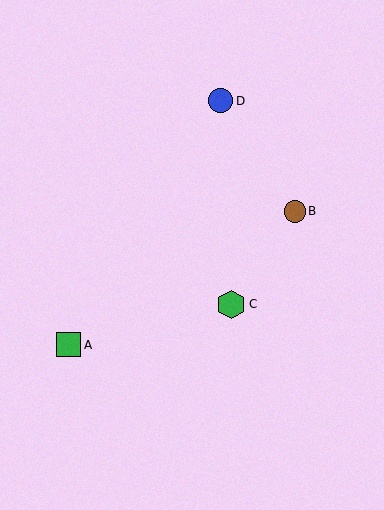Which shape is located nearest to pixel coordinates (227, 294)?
The green hexagon (labeled C) at (231, 304) is nearest to that location.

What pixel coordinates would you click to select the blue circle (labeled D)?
Click at (221, 101) to select the blue circle D.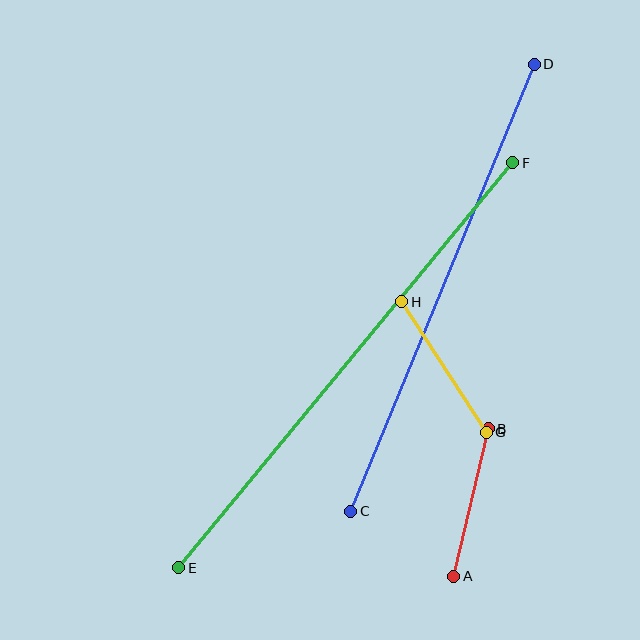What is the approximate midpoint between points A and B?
The midpoint is at approximately (471, 503) pixels.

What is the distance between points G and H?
The distance is approximately 155 pixels.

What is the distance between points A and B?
The distance is approximately 151 pixels.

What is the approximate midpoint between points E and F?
The midpoint is at approximately (346, 365) pixels.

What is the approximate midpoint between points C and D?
The midpoint is at approximately (442, 288) pixels.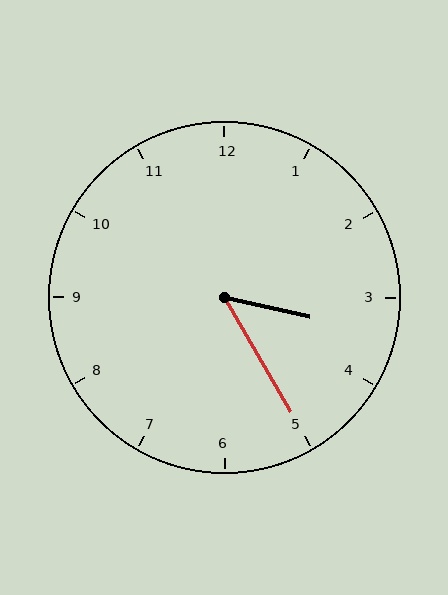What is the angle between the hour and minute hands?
Approximately 48 degrees.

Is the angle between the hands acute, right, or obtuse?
It is acute.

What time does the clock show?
3:25.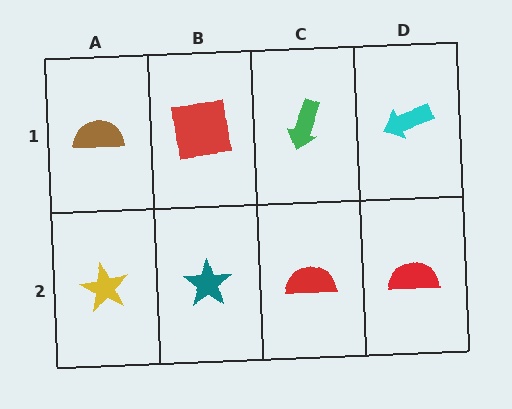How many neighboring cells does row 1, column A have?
2.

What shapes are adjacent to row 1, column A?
A yellow star (row 2, column A), a red square (row 1, column B).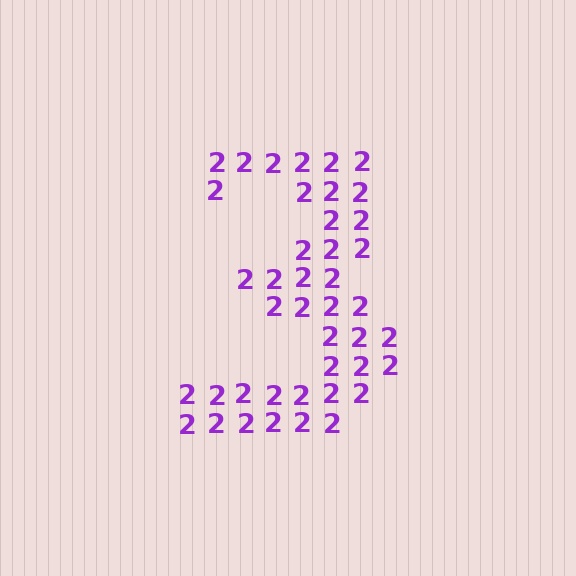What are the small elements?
The small elements are digit 2's.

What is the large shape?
The large shape is the digit 3.